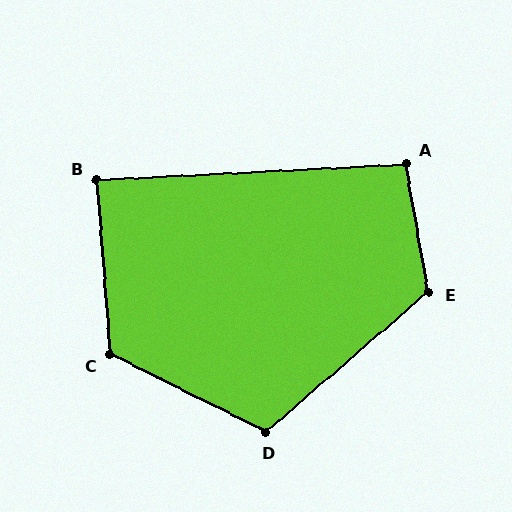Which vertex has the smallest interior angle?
B, at approximately 89 degrees.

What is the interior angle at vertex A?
Approximately 97 degrees (obtuse).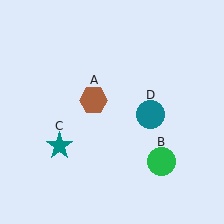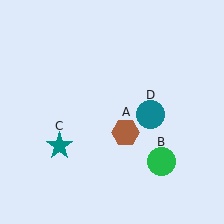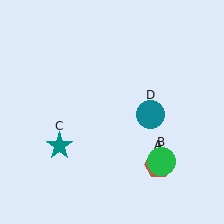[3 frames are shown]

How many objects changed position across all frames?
1 object changed position: brown hexagon (object A).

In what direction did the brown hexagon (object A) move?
The brown hexagon (object A) moved down and to the right.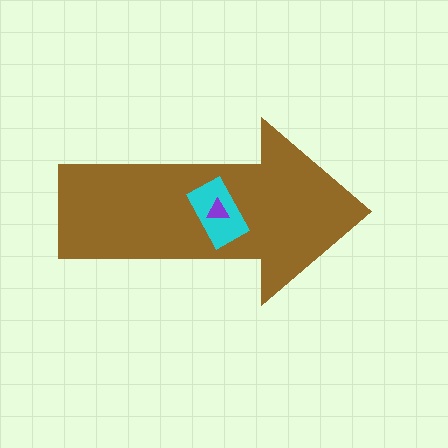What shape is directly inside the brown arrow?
The cyan rectangle.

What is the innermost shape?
The purple triangle.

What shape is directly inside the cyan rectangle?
The purple triangle.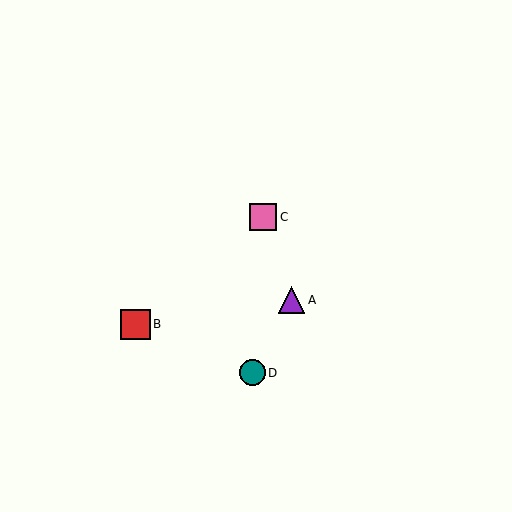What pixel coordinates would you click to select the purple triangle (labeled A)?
Click at (292, 300) to select the purple triangle A.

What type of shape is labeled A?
Shape A is a purple triangle.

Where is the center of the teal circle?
The center of the teal circle is at (252, 373).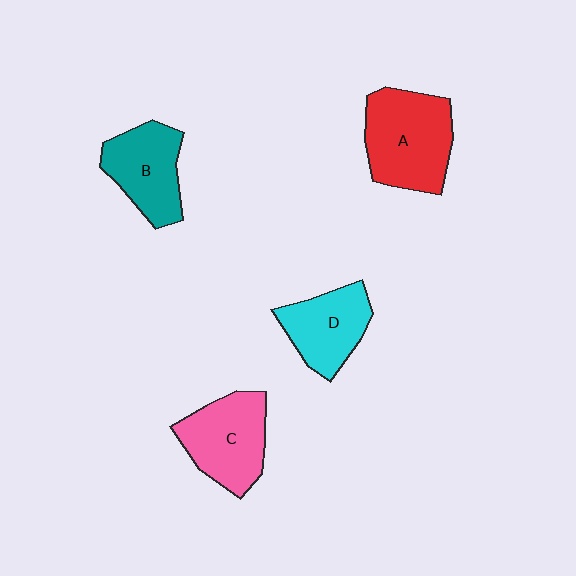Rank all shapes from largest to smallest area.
From largest to smallest: A (red), C (pink), B (teal), D (cyan).